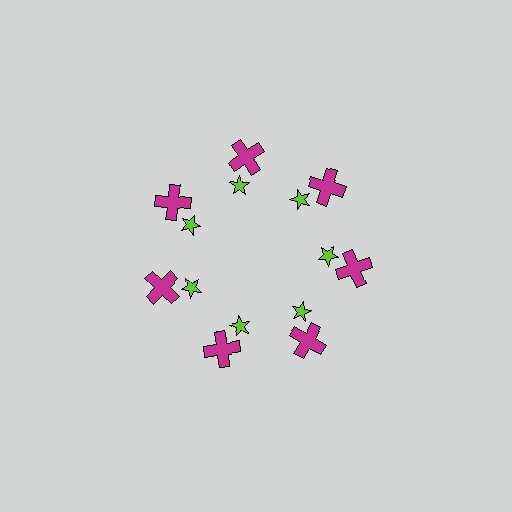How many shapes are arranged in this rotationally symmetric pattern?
There are 14 shapes, arranged in 7 groups of 2.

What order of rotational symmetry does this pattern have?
This pattern has 7-fold rotational symmetry.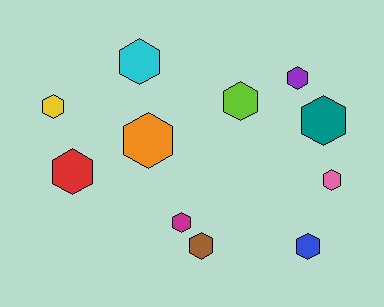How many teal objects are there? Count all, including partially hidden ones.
There is 1 teal object.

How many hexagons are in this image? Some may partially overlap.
There are 11 hexagons.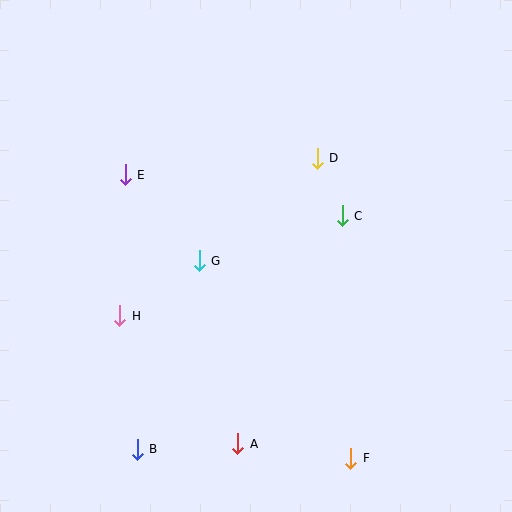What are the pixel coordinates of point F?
Point F is at (351, 458).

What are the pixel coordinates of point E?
Point E is at (125, 175).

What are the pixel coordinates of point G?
Point G is at (199, 261).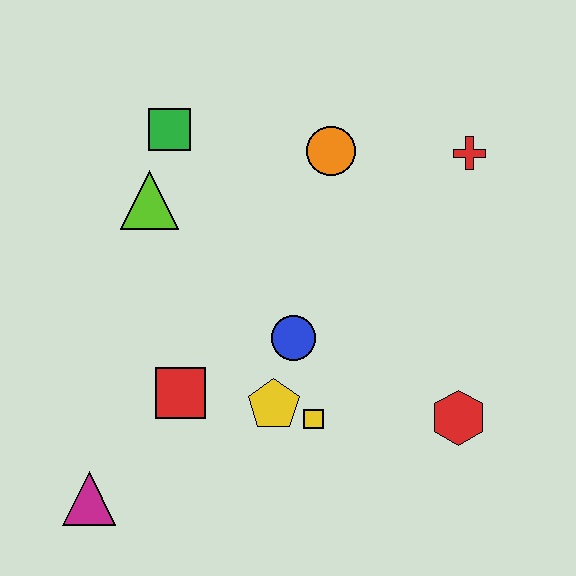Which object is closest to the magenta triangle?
The red square is closest to the magenta triangle.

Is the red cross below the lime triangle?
No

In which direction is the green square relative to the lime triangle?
The green square is above the lime triangle.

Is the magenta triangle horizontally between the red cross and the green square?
No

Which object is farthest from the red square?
The red cross is farthest from the red square.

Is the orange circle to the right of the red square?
Yes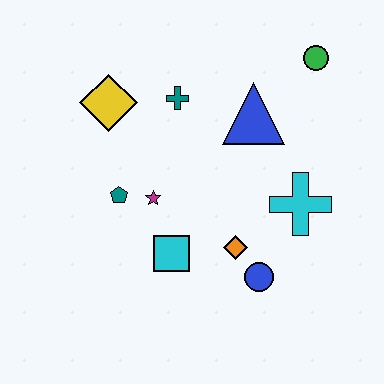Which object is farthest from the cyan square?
The green circle is farthest from the cyan square.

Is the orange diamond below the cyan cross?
Yes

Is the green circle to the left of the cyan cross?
No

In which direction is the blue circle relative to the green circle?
The blue circle is below the green circle.